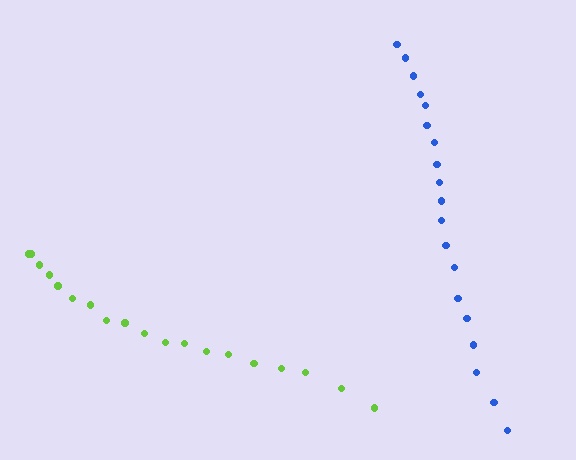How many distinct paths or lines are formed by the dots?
There are 2 distinct paths.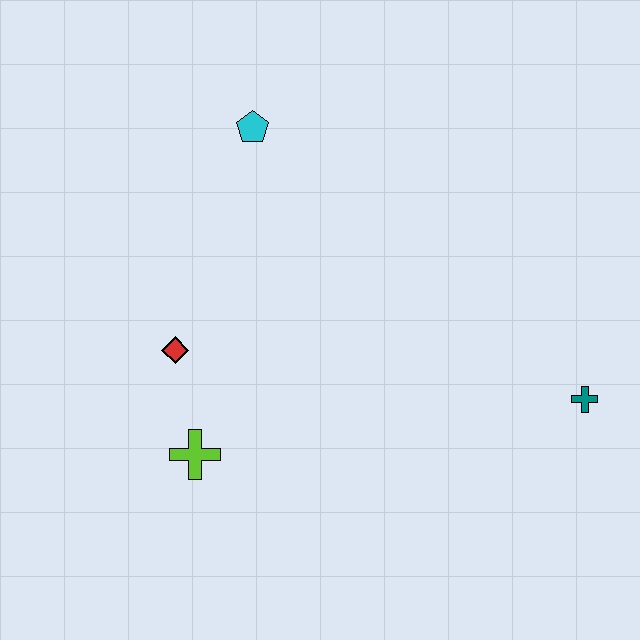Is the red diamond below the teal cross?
No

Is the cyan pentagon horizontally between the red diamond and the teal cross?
Yes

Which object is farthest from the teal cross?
The cyan pentagon is farthest from the teal cross.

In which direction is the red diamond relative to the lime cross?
The red diamond is above the lime cross.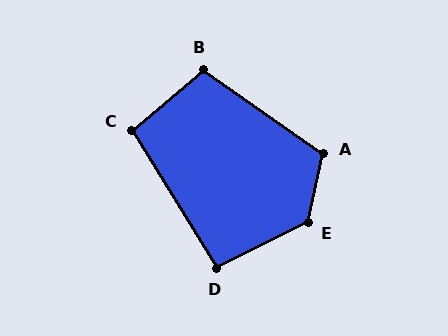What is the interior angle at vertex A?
Approximately 113 degrees (obtuse).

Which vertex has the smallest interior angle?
D, at approximately 95 degrees.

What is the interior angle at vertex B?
Approximately 105 degrees (obtuse).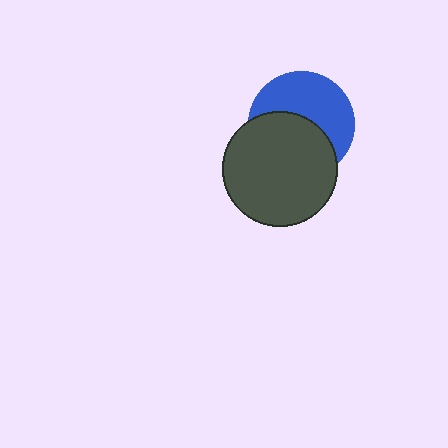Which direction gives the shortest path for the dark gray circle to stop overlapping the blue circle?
Moving down gives the shortest separation.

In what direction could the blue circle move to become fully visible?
The blue circle could move up. That would shift it out from behind the dark gray circle entirely.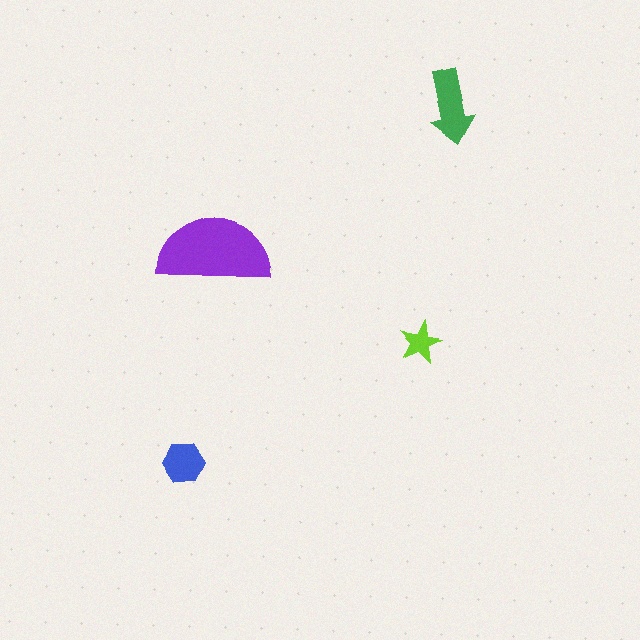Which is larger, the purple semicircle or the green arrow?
The purple semicircle.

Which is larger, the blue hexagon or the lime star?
The blue hexagon.